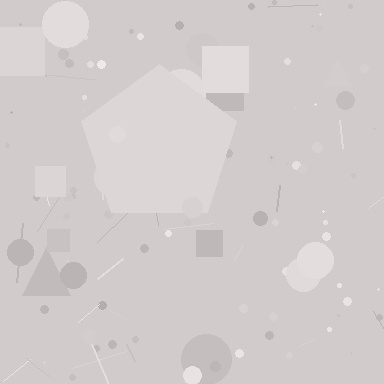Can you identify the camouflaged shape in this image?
The camouflaged shape is a pentagon.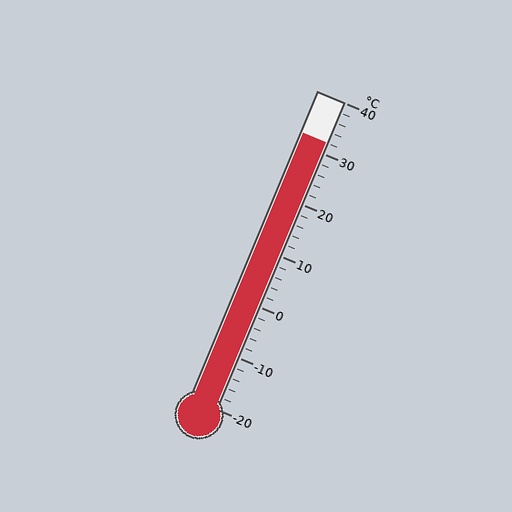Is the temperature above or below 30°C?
The temperature is above 30°C.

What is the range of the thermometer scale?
The thermometer scale ranges from -20°C to 40°C.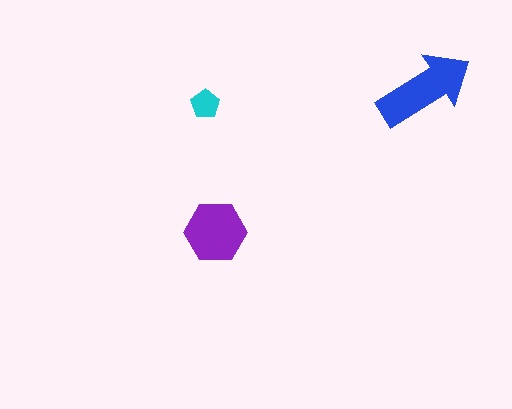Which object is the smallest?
The cyan pentagon.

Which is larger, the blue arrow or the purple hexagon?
The blue arrow.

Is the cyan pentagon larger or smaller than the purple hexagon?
Smaller.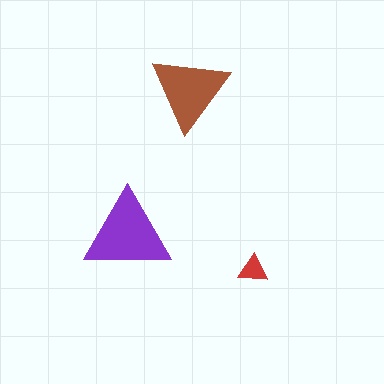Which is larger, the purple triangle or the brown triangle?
The purple one.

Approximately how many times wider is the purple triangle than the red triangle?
About 3 times wider.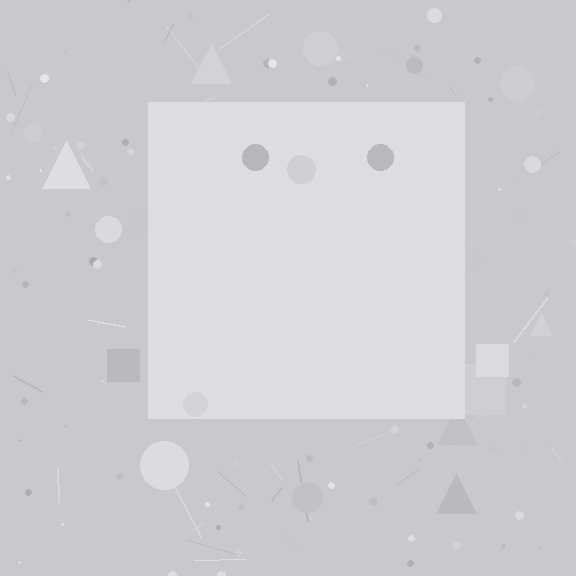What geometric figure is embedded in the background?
A square is embedded in the background.